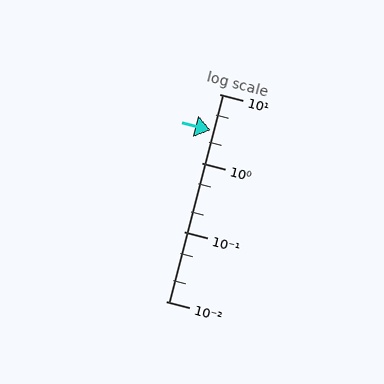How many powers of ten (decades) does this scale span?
The scale spans 3 decades, from 0.01 to 10.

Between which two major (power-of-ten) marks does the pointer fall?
The pointer is between 1 and 10.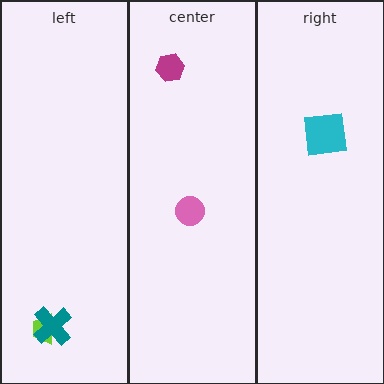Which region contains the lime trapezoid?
The left region.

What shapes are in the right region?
The cyan square.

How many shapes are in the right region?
1.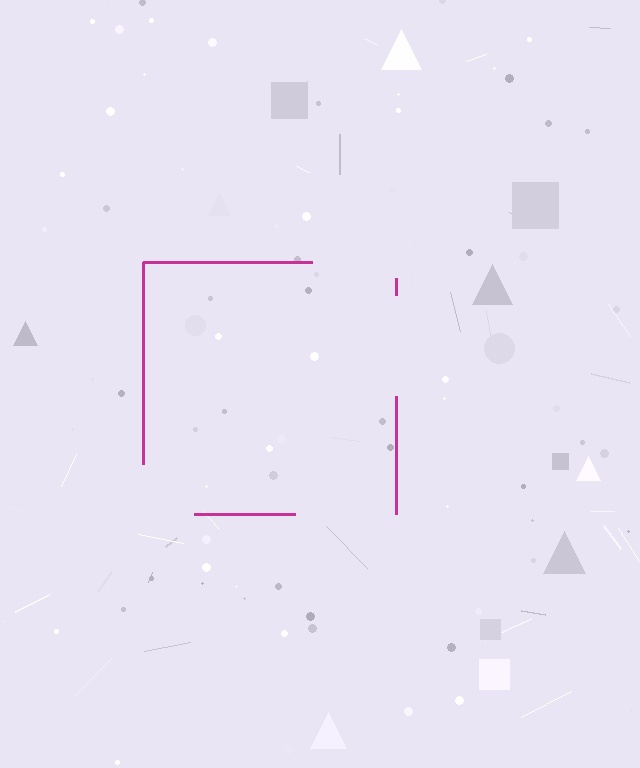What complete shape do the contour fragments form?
The contour fragments form a square.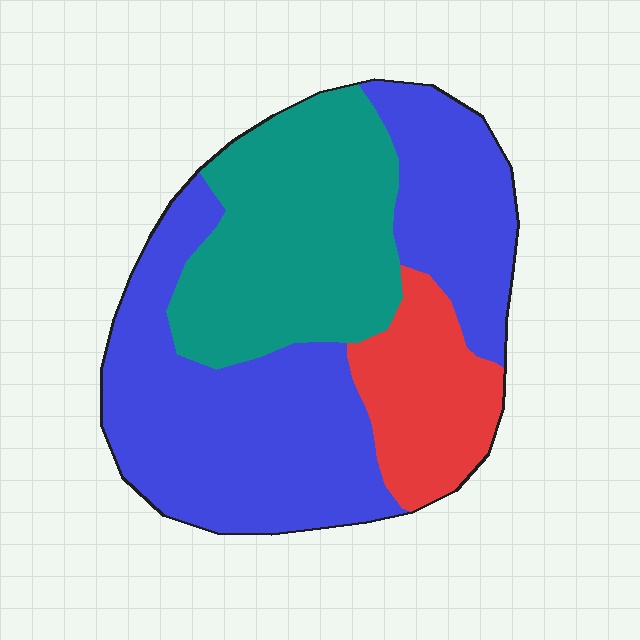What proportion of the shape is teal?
Teal covers 32% of the shape.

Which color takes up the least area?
Red, at roughly 15%.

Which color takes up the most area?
Blue, at roughly 55%.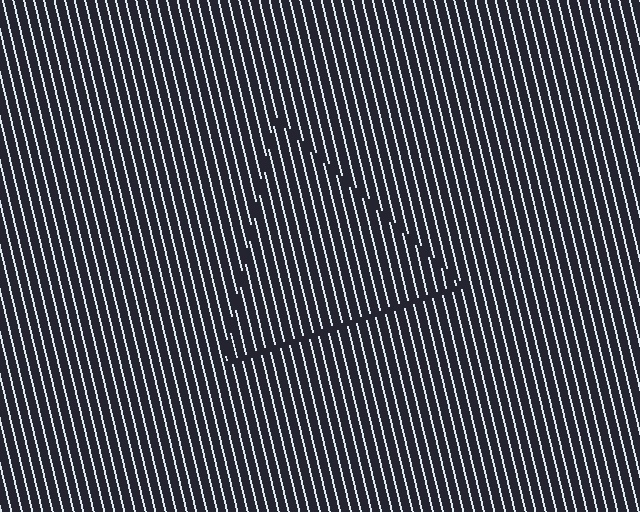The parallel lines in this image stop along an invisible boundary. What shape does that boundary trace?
An illusory triangle. The interior of the shape contains the same grating, shifted by half a period — the contour is defined by the phase discontinuity where line-ends from the inner and outer gratings abut.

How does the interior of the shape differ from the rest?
The interior of the shape contains the same grating, shifted by half a period — the contour is defined by the phase discontinuity where line-ends from the inner and outer gratings abut.